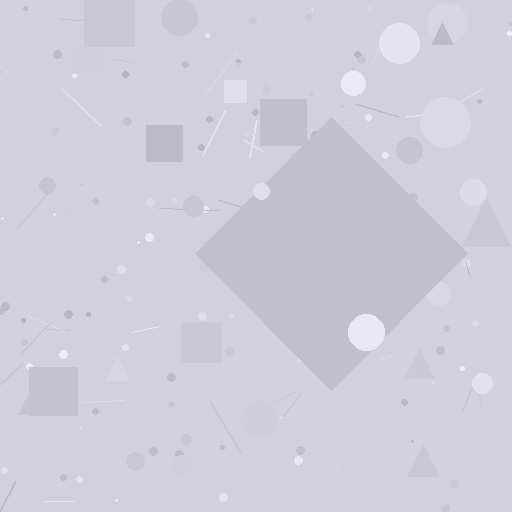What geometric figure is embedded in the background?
A diamond is embedded in the background.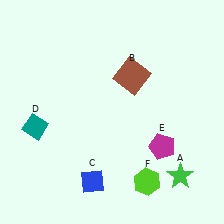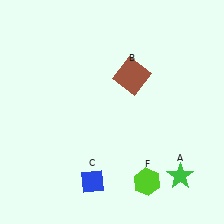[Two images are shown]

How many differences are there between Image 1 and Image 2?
There are 2 differences between the two images.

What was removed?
The magenta pentagon (E), the teal diamond (D) were removed in Image 2.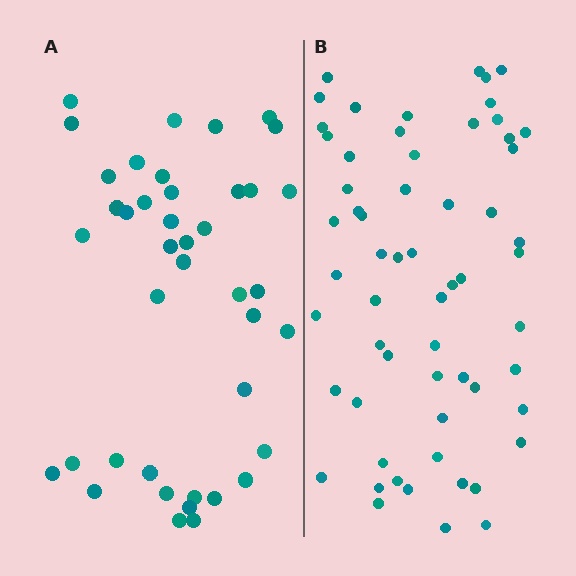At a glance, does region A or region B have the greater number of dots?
Region B (the right region) has more dots.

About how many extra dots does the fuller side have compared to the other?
Region B has approximately 20 more dots than region A.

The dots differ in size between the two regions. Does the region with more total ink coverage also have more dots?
No. Region A has more total ink coverage because its dots are larger, but region B actually contains more individual dots. Total area can be misleading — the number of items is what matters here.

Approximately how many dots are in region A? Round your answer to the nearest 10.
About 40 dots. (The exact count is 41, which rounds to 40.)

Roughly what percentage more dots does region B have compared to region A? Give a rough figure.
About 45% more.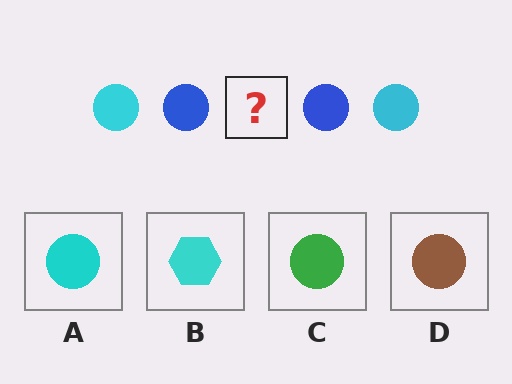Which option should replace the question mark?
Option A.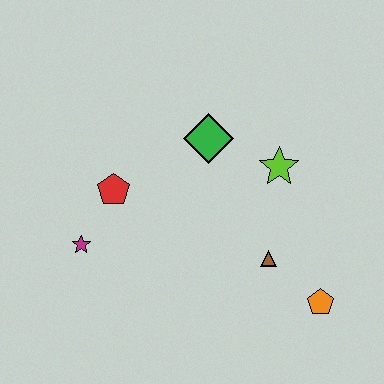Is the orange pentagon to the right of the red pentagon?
Yes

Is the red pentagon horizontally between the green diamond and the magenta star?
Yes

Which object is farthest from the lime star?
The magenta star is farthest from the lime star.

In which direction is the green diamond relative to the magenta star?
The green diamond is to the right of the magenta star.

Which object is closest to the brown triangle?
The orange pentagon is closest to the brown triangle.